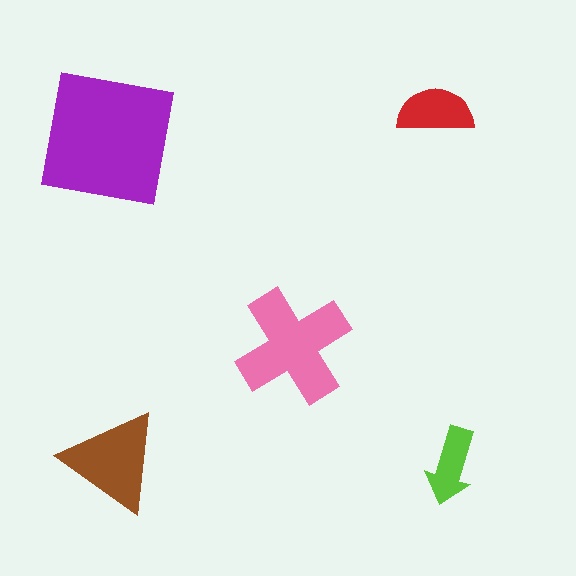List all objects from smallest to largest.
The lime arrow, the red semicircle, the brown triangle, the pink cross, the purple square.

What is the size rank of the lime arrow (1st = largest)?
5th.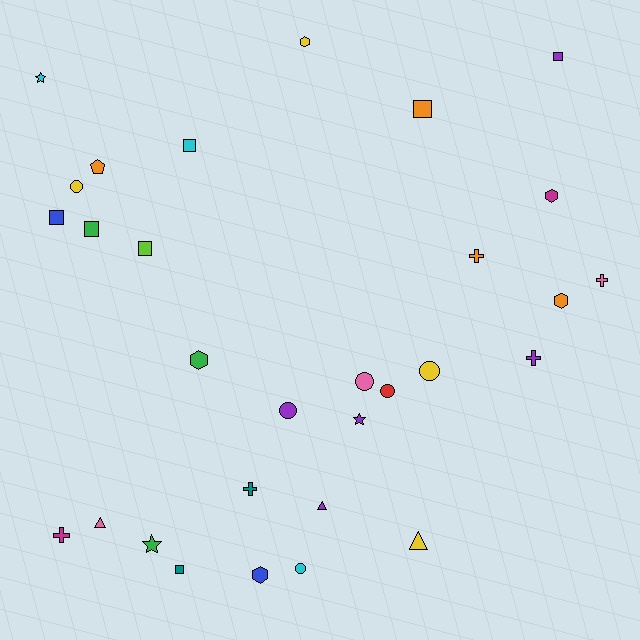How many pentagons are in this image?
There is 1 pentagon.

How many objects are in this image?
There are 30 objects.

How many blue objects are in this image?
There are 2 blue objects.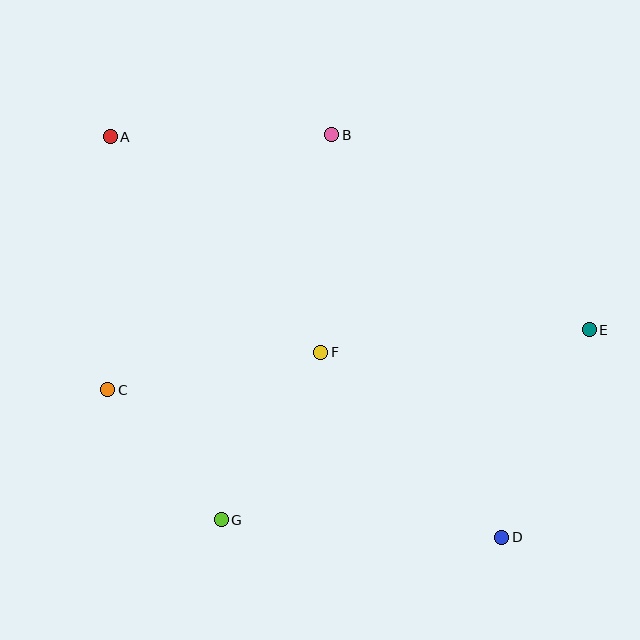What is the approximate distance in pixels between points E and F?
The distance between E and F is approximately 269 pixels.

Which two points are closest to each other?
Points C and G are closest to each other.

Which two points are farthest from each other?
Points A and D are farthest from each other.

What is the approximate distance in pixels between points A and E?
The distance between A and E is approximately 516 pixels.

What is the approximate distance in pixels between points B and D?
The distance between B and D is approximately 437 pixels.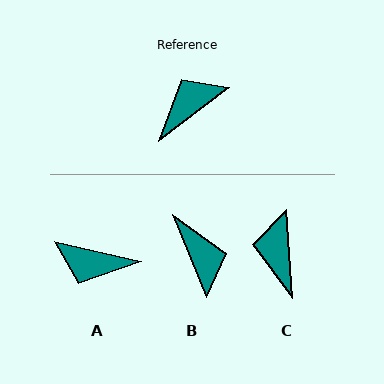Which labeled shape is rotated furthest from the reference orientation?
A, about 130 degrees away.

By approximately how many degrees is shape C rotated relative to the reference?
Approximately 57 degrees counter-clockwise.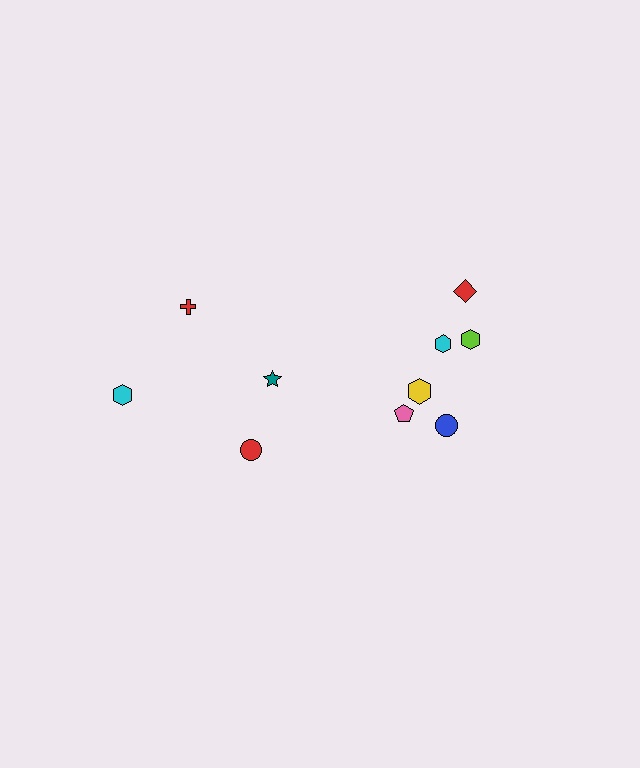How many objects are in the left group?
There are 4 objects.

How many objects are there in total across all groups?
There are 10 objects.